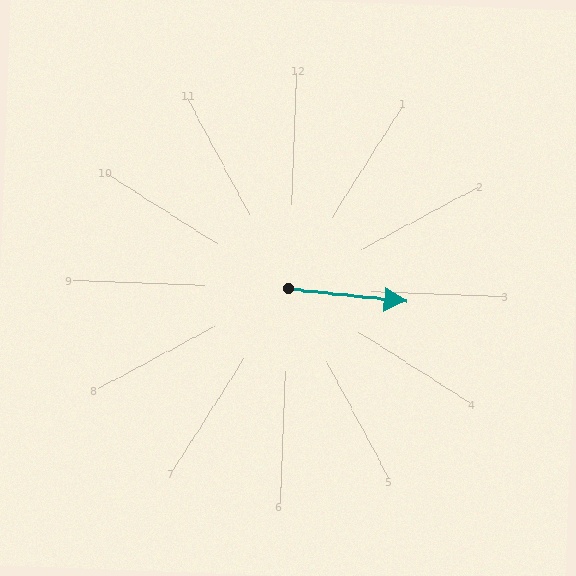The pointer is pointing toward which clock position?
Roughly 3 o'clock.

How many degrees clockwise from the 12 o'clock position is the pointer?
Approximately 94 degrees.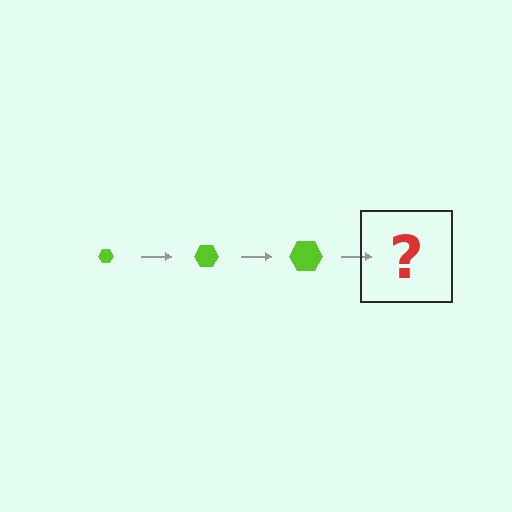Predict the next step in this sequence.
The next step is a lime hexagon, larger than the previous one.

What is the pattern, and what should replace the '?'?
The pattern is that the hexagon gets progressively larger each step. The '?' should be a lime hexagon, larger than the previous one.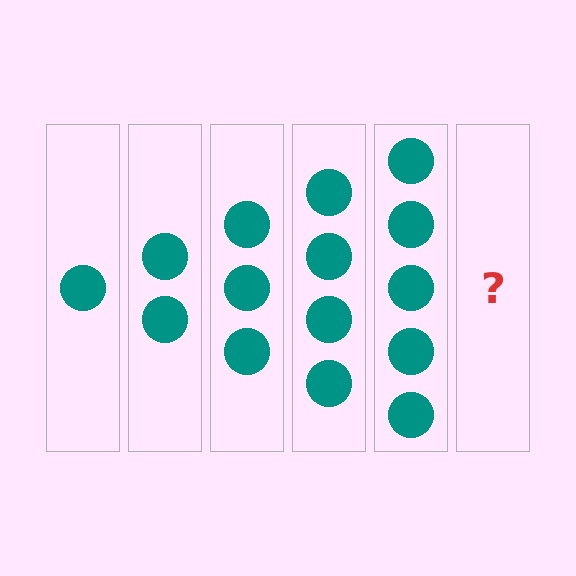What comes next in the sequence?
The next element should be 6 circles.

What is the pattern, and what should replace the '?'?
The pattern is that each step adds one more circle. The '?' should be 6 circles.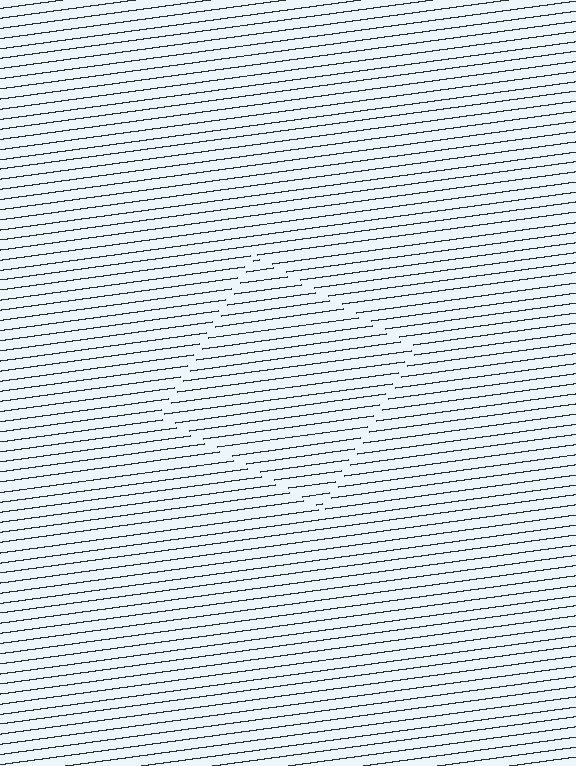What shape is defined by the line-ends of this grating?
An illusory square. The interior of the shape contains the same grating, shifted by half a period — the contour is defined by the phase discontinuity where line-ends from the inner and outer gratings abut.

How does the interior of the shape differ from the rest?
The interior of the shape contains the same grating, shifted by half a period — the contour is defined by the phase discontinuity where line-ends from the inner and outer gratings abut.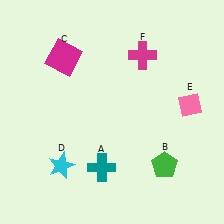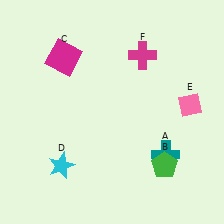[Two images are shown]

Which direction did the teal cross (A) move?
The teal cross (A) moved right.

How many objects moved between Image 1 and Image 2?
1 object moved between the two images.